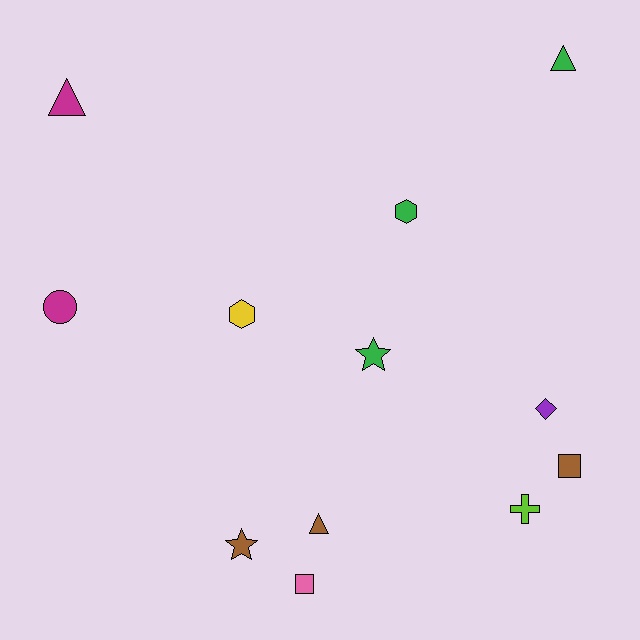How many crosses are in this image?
There is 1 cross.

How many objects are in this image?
There are 12 objects.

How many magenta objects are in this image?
There are 2 magenta objects.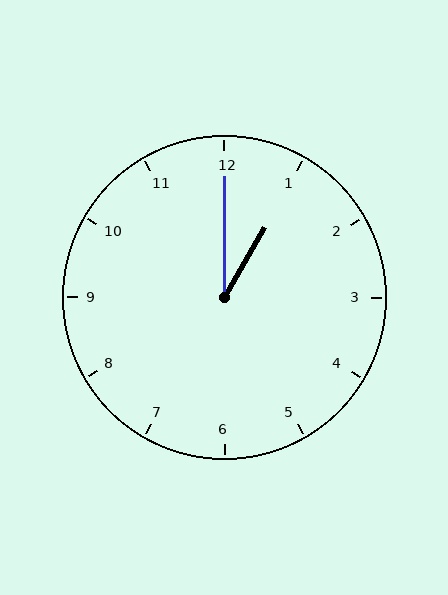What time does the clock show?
1:00.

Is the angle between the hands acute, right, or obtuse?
It is acute.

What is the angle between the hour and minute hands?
Approximately 30 degrees.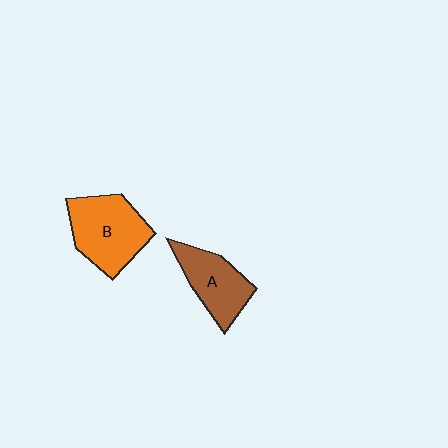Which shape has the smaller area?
Shape A (brown).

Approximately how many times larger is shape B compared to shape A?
Approximately 1.3 times.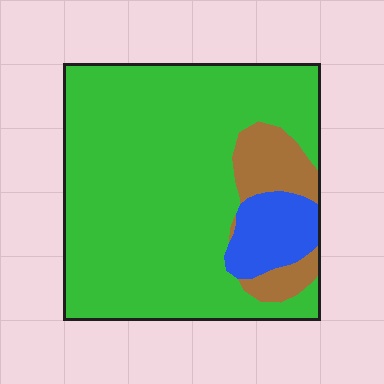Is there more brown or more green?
Green.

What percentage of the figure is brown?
Brown takes up about one tenth (1/10) of the figure.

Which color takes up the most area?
Green, at roughly 80%.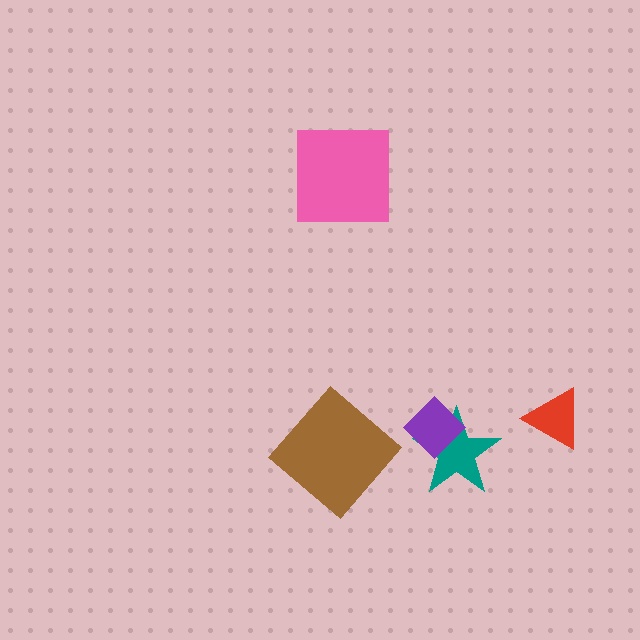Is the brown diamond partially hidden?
No, no other shape covers it.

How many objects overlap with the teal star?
1 object overlaps with the teal star.